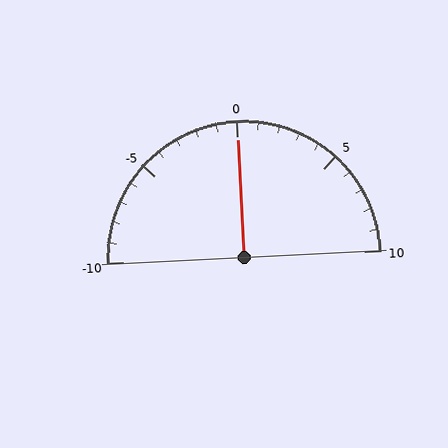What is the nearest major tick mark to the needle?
The nearest major tick mark is 0.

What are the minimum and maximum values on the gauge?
The gauge ranges from -10 to 10.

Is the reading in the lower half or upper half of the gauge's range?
The reading is in the upper half of the range (-10 to 10).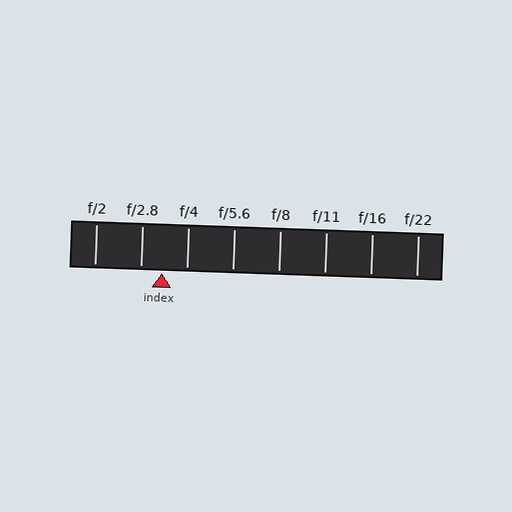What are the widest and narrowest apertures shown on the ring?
The widest aperture shown is f/2 and the narrowest is f/22.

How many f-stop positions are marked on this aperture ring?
There are 8 f-stop positions marked.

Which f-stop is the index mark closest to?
The index mark is closest to f/2.8.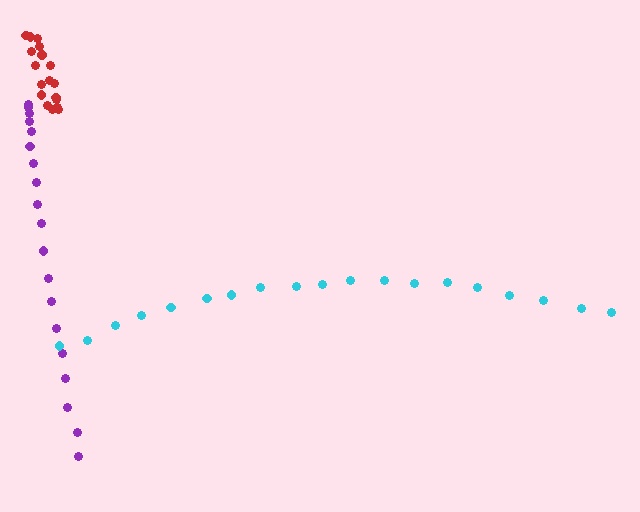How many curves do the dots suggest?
There are 3 distinct paths.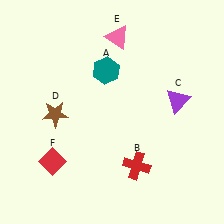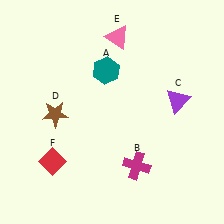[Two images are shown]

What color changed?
The cross (B) changed from red in Image 1 to magenta in Image 2.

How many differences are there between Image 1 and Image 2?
There is 1 difference between the two images.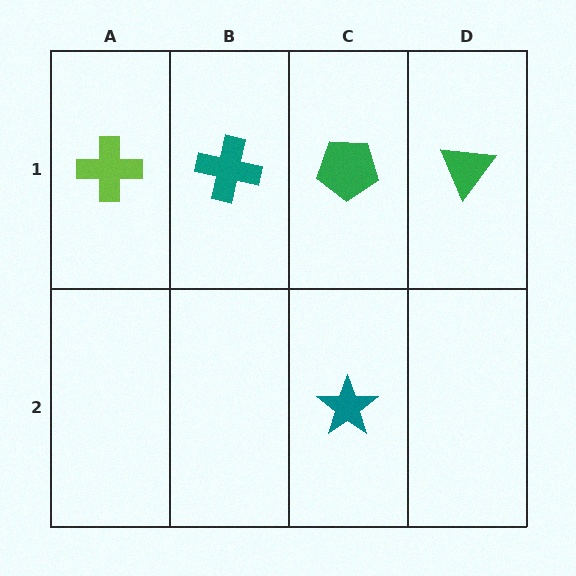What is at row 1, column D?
A green triangle.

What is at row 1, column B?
A teal cross.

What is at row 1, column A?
A lime cross.